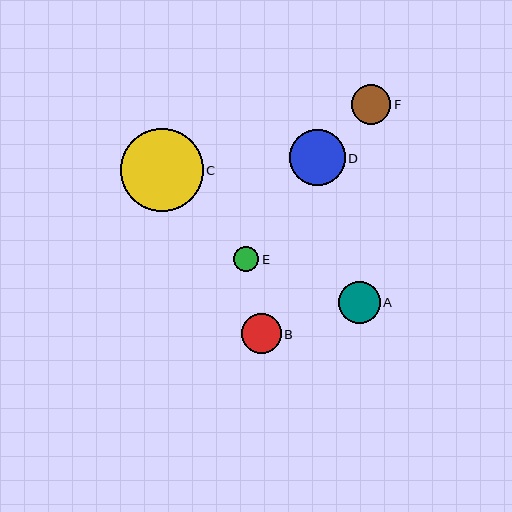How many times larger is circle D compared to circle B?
Circle D is approximately 1.4 times the size of circle B.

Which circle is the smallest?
Circle E is the smallest with a size of approximately 25 pixels.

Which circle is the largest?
Circle C is the largest with a size of approximately 83 pixels.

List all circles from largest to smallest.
From largest to smallest: C, D, A, F, B, E.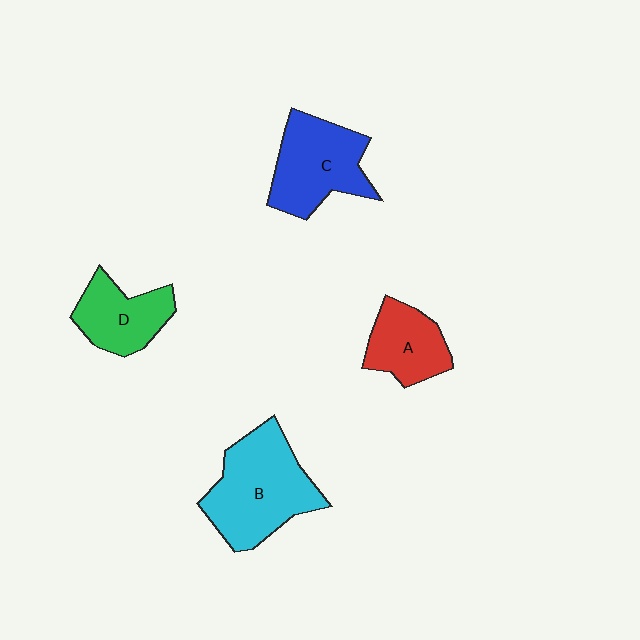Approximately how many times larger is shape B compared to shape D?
Approximately 1.7 times.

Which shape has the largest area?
Shape B (cyan).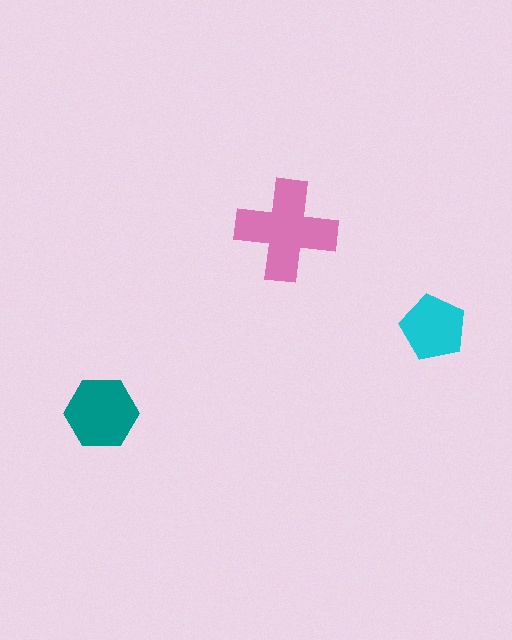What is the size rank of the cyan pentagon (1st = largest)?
3rd.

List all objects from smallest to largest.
The cyan pentagon, the teal hexagon, the pink cross.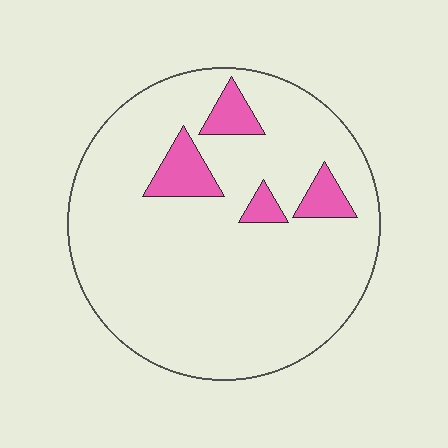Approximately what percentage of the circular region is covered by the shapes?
Approximately 10%.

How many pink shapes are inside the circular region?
4.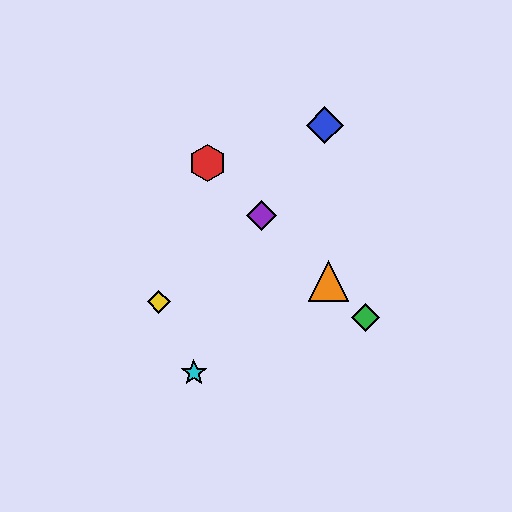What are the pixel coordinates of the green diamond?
The green diamond is at (365, 317).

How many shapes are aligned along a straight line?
4 shapes (the red hexagon, the green diamond, the purple diamond, the orange triangle) are aligned along a straight line.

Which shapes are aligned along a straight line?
The red hexagon, the green diamond, the purple diamond, the orange triangle are aligned along a straight line.